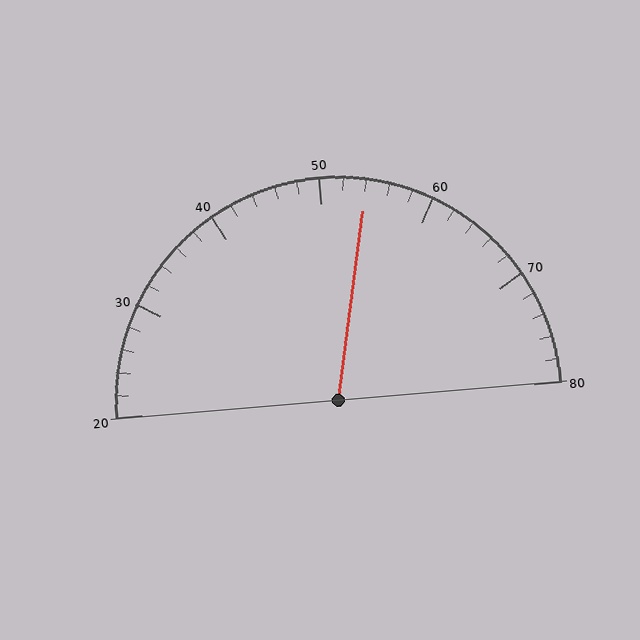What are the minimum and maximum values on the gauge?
The gauge ranges from 20 to 80.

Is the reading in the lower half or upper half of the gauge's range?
The reading is in the upper half of the range (20 to 80).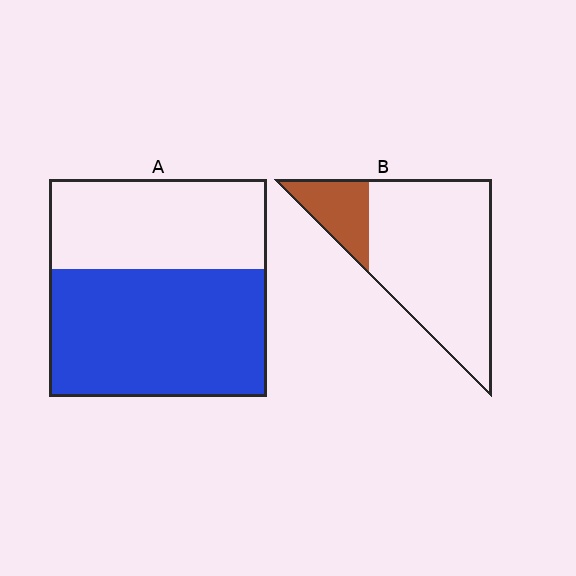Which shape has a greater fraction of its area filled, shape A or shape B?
Shape A.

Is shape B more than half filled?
No.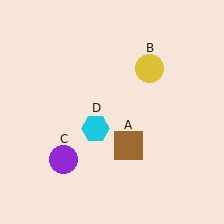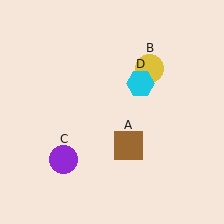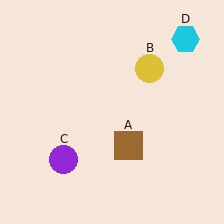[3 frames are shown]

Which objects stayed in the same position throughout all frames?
Brown square (object A) and yellow circle (object B) and purple circle (object C) remained stationary.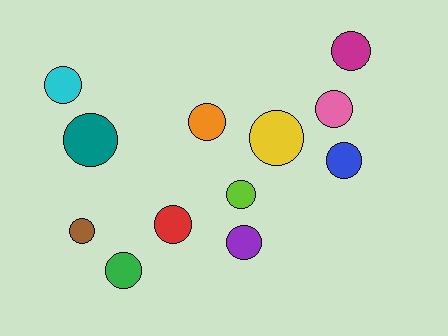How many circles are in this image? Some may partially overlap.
There are 12 circles.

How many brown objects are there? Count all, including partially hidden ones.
There is 1 brown object.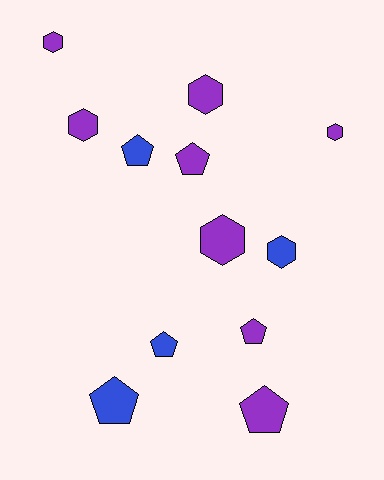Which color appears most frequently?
Purple, with 8 objects.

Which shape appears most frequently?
Hexagon, with 6 objects.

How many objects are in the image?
There are 12 objects.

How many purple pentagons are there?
There are 3 purple pentagons.